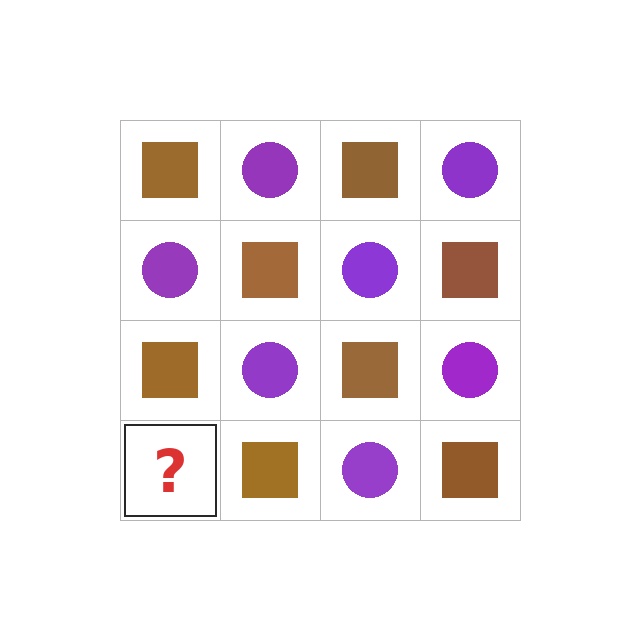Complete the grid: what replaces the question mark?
The question mark should be replaced with a purple circle.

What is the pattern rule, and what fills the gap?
The rule is that it alternates brown square and purple circle in a checkerboard pattern. The gap should be filled with a purple circle.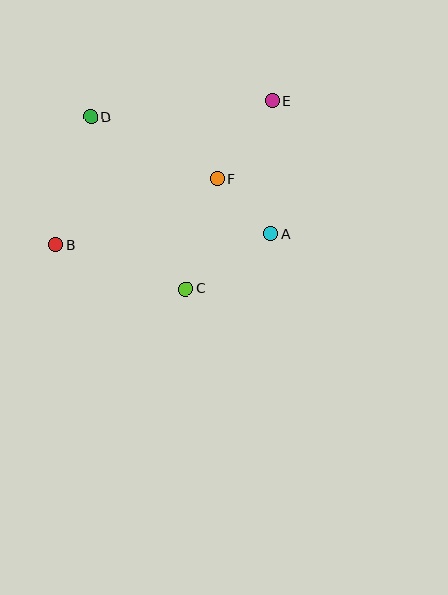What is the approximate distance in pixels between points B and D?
The distance between B and D is approximately 133 pixels.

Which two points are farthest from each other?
Points B and E are farthest from each other.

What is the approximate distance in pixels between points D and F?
The distance between D and F is approximately 141 pixels.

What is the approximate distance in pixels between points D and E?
The distance between D and E is approximately 182 pixels.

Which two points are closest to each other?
Points A and F are closest to each other.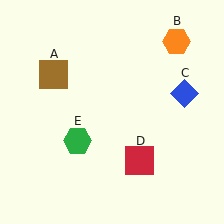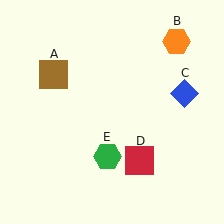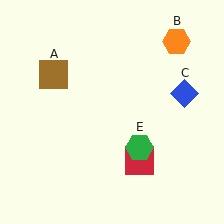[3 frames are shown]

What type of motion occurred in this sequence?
The green hexagon (object E) rotated counterclockwise around the center of the scene.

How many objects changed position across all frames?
1 object changed position: green hexagon (object E).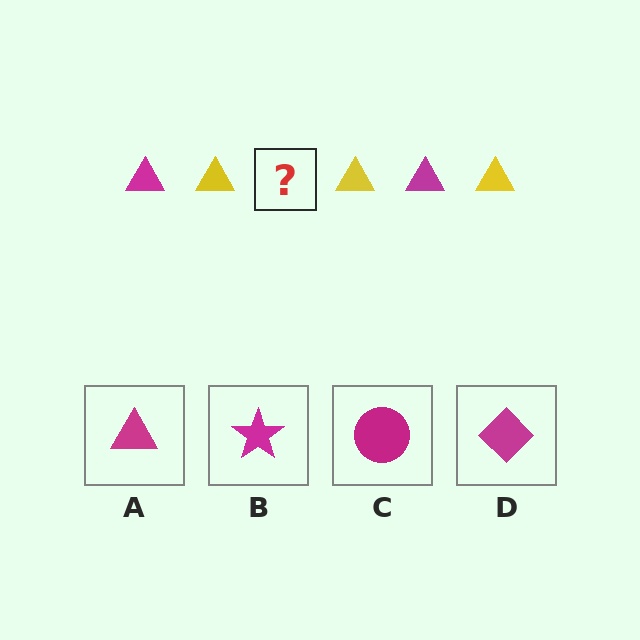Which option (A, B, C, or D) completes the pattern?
A.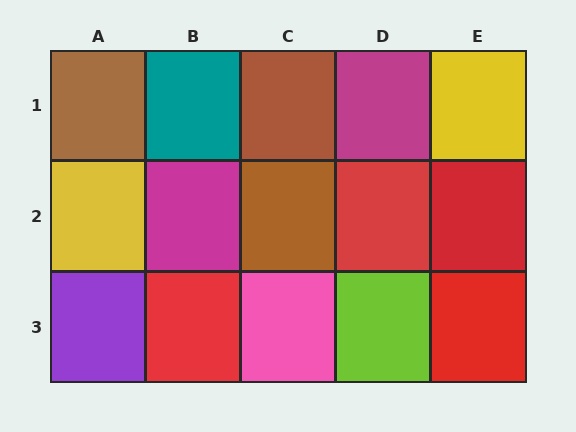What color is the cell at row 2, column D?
Red.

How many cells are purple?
1 cell is purple.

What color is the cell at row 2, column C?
Brown.